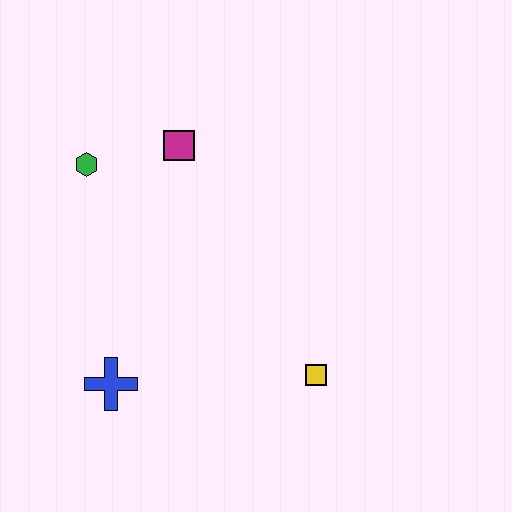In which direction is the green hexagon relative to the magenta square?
The green hexagon is to the left of the magenta square.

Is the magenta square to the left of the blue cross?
No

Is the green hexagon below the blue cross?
No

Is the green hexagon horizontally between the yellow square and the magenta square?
No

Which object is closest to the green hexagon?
The magenta square is closest to the green hexagon.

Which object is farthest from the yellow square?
The green hexagon is farthest from the yellow square.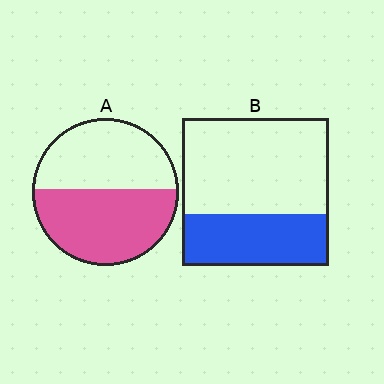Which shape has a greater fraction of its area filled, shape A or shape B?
Shape A.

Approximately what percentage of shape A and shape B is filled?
A is approximately 55% and B is approximately 35%.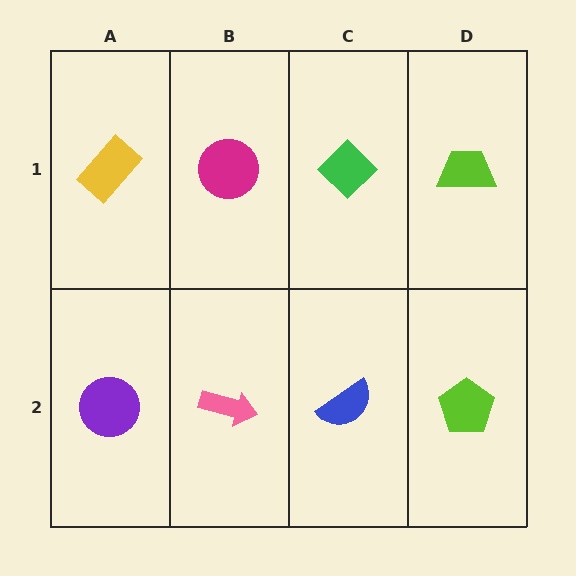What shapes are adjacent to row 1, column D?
A lime pentagon (row 2, column D), a green diamond (row 1, column C).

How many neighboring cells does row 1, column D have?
2.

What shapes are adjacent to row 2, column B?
A magenta circle (row 1, column B), a purple circle (row 2, column A), a blue semicircle (row 2, column C).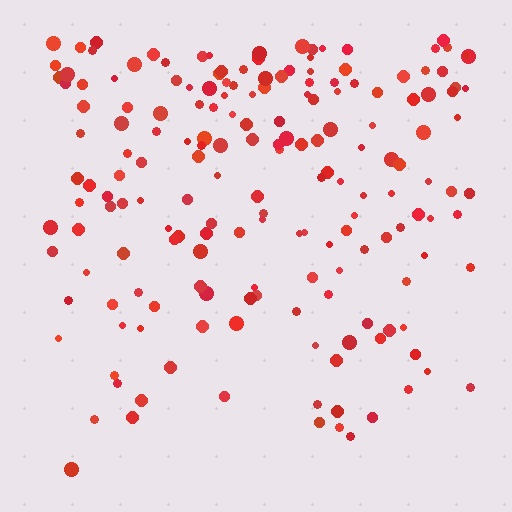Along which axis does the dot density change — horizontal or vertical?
Vertical.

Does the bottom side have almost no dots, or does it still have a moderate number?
Still a moderate number, just noticeably fewer than the top.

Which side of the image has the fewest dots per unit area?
The bottom.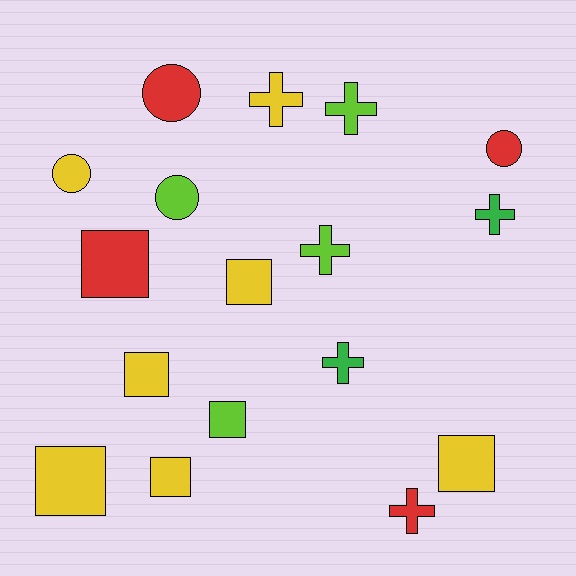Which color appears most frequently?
Yellow, with 7 objects.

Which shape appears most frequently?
Square, with 7 objects.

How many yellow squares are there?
There are 5 yellow squares.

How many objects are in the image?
There are 17 objects.